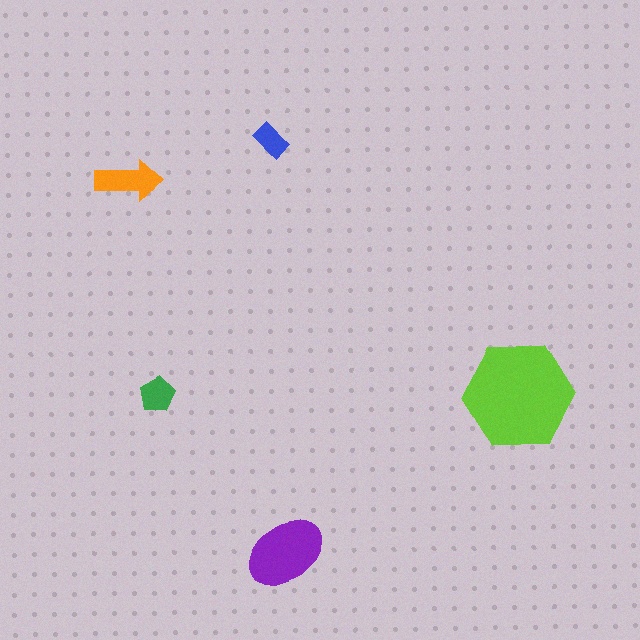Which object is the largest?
The lime hexagon.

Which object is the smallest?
The blue rectangle.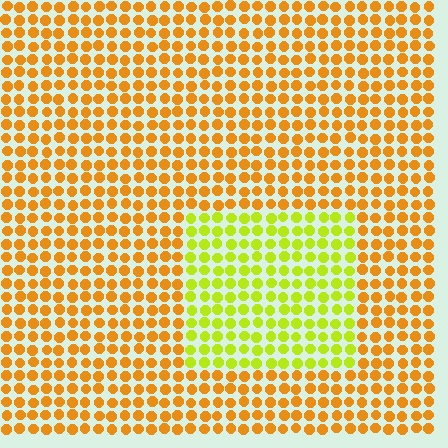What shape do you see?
I see a rectangle.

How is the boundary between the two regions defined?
The boundary is defined purely by a slight shift in hue (about 40 degrees). Spacing, size, and orientation are identical on both sides.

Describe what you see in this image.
The image is filled with small orange elements in a uniform arrangement. A rectangle-shaped region is visible where the elements are tinted to a slightly different hue, forming a subtle color boundary.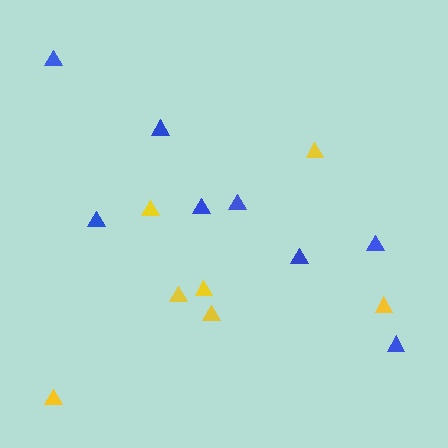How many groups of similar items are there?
There are 2 groups: one group of blue triangles (8) and one group of yellow triangles (7).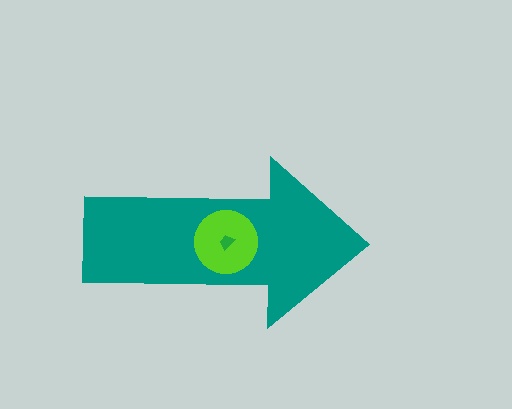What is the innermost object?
The green trapezoid.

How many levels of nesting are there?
3.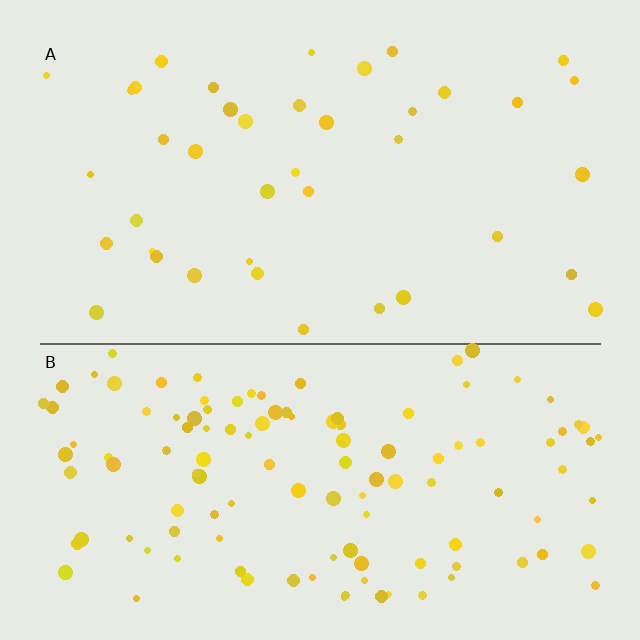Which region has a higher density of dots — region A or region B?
B (the bottom).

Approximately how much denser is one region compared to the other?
Approximately 3.1× — region B over region A.